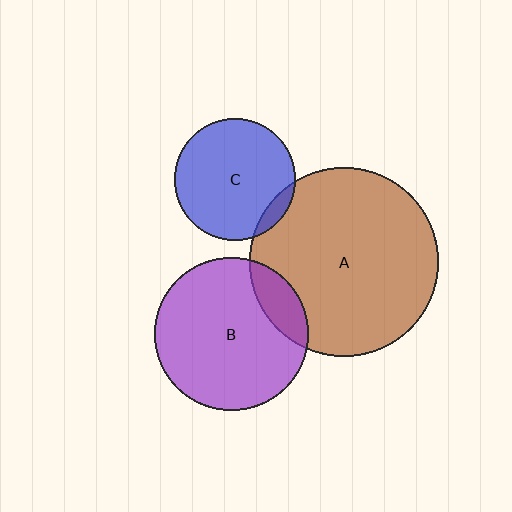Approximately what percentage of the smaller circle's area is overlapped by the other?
Approximately 15%.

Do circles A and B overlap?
Yes.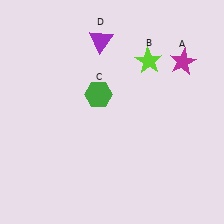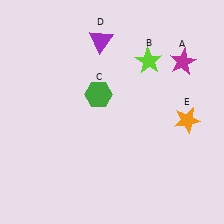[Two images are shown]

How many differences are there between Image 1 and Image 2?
There is 1 difference between the two images.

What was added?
An orange star (E) was added in Image 2.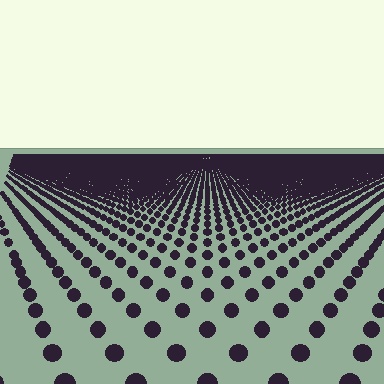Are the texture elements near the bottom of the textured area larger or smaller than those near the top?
Larger. Near the bottom, elements are closer to the viewer and appear at a bigger on-screen size.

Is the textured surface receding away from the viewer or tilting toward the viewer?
The surface is receding away from the viewer. Texture elements get smaller and denser toward the top.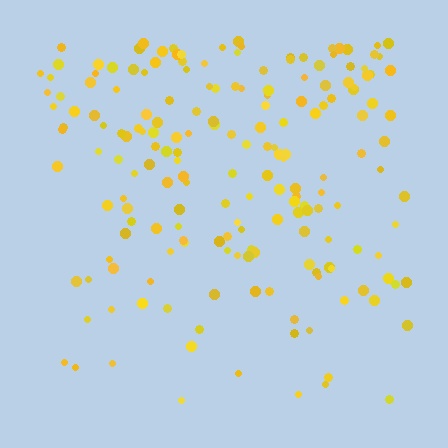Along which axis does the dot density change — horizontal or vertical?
Vertical.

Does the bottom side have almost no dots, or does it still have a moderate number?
Still a moderate number, just noticeably fewer than the top.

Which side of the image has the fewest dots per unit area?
The bottom.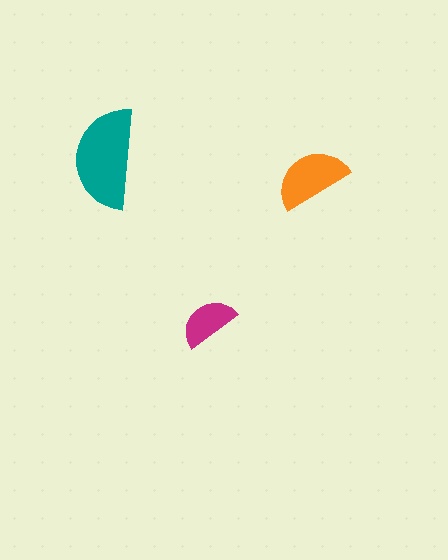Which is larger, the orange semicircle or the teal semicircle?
The teal one.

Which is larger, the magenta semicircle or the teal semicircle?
The teal one.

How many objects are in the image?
There are 3 objects in the image.